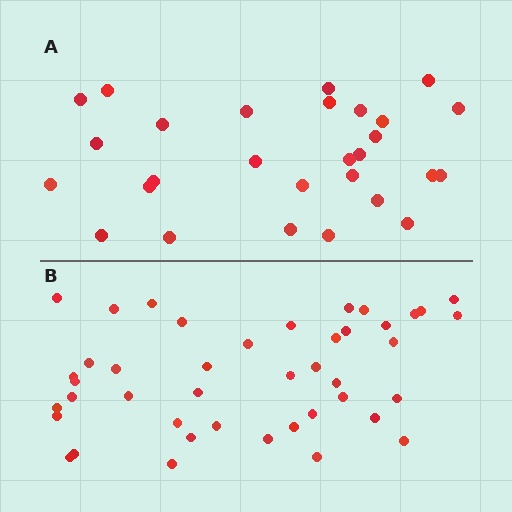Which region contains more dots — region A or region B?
Region B (the bottom region) has more dots.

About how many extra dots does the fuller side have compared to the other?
Region B has approximately 15 more dots than region A.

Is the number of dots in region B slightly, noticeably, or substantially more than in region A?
Region B has substantially more. The ratio is roughly 1.5 to 1.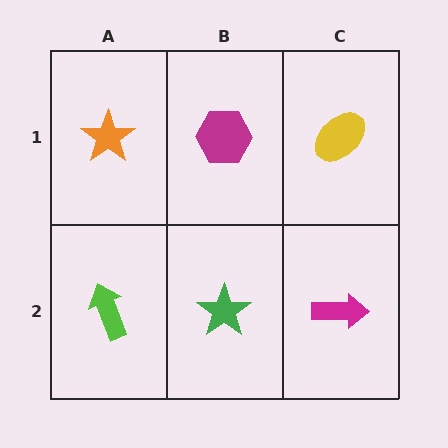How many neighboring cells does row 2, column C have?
2.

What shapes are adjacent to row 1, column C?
A magenta arrow (row 2, column C), a magenta hexagon (row 1, column B).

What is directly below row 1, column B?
A green star.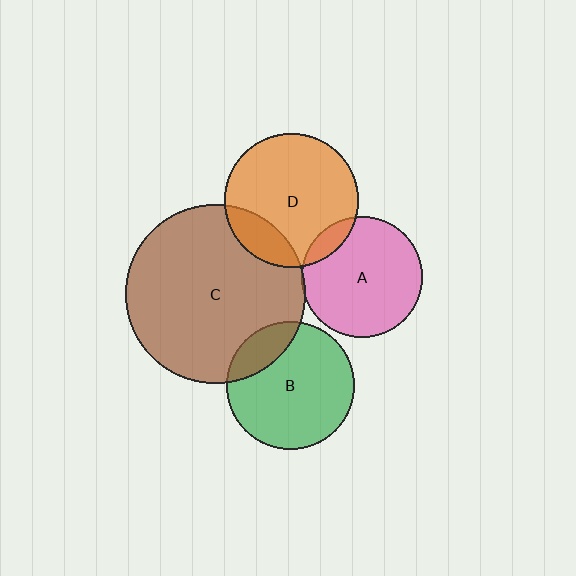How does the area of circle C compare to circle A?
Approximately 2.2 times.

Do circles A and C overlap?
Yes.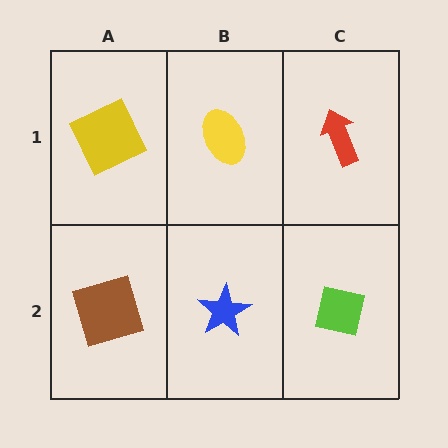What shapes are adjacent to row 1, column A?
A brown square (row 2, column A), a yellow ellipse (row 1, column B).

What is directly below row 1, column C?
A lime square.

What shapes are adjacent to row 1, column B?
A blue star (row 2, column B), a yellow square (row 1, column A), a red arrow (row 1, column C).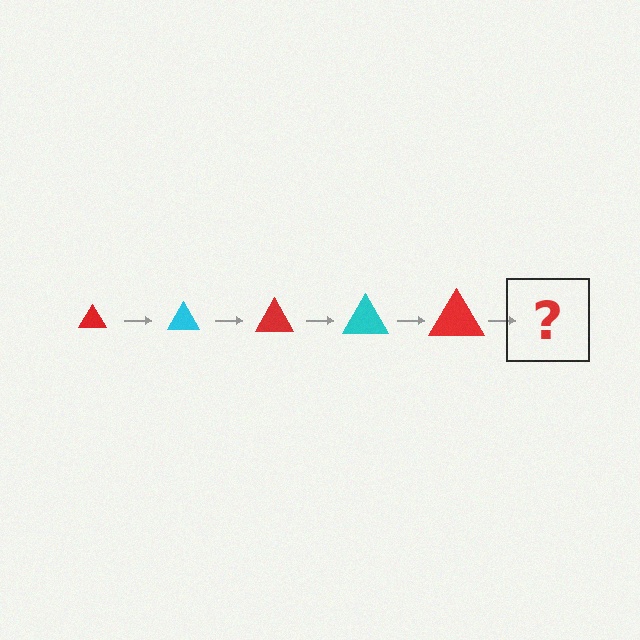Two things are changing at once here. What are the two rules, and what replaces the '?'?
The two rules are that the triangle grows larger each step and the color cycles through red and cyan. The '?' should be a cyan triangle, larger than the previous one.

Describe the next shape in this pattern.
It should be a cyan triangle, larger than the previous one.